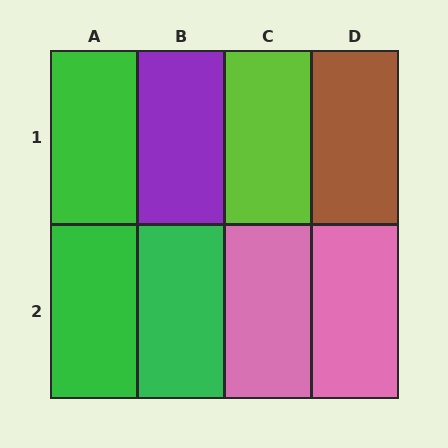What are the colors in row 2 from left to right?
Green, green, pink, pink.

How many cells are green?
3 cells are green.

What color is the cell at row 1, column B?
Purple.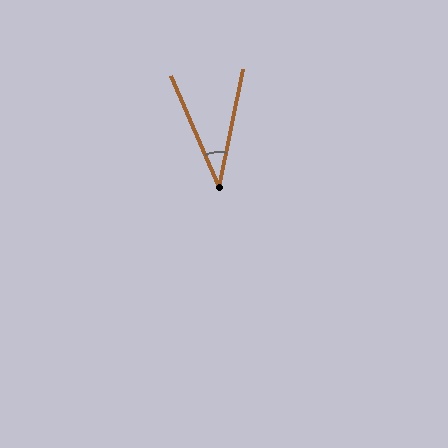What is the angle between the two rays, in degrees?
Approximately 35 degrees.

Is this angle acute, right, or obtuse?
It is acute.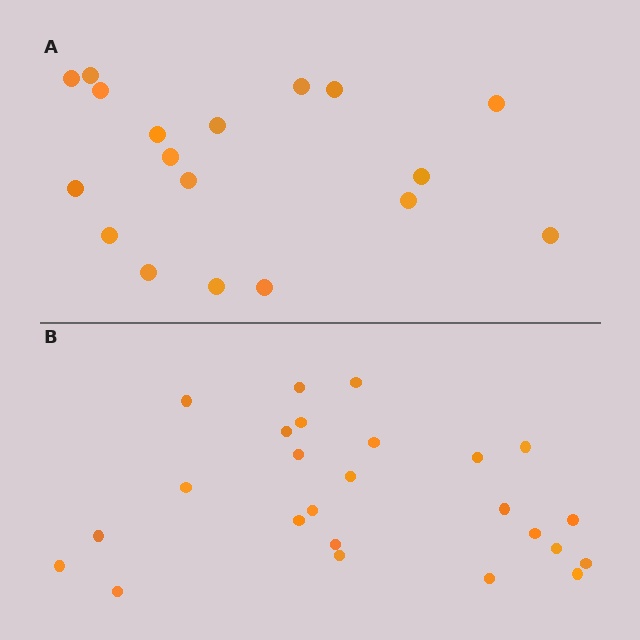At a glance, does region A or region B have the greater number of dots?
Region B (the bottom region) has more dots.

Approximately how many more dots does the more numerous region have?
Region B has roughly 8 or so more dots than region A.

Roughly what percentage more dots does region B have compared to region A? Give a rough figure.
About 40% more.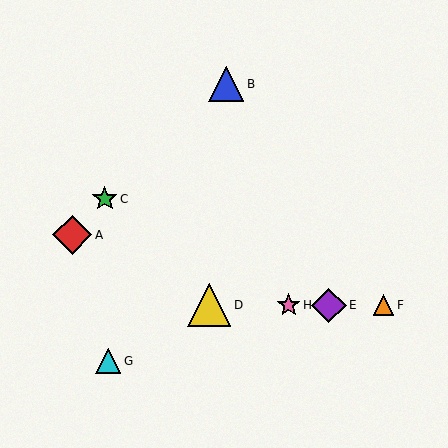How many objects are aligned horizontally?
4 objects (D, E, F, H) are aligned horizontally.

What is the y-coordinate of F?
Object F is at y≈305.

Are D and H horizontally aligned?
Yes, both are at y≈305.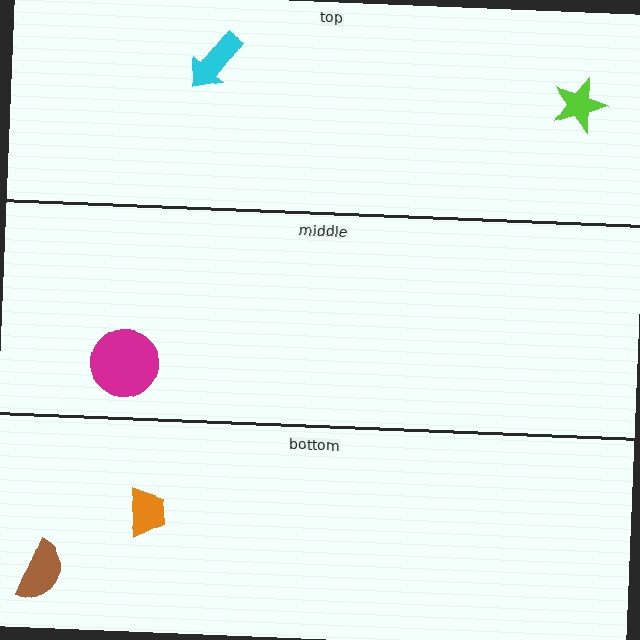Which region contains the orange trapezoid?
The bottom region.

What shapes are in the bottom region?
The orange trapezoid, the brown semicircle.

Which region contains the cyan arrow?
The top region.